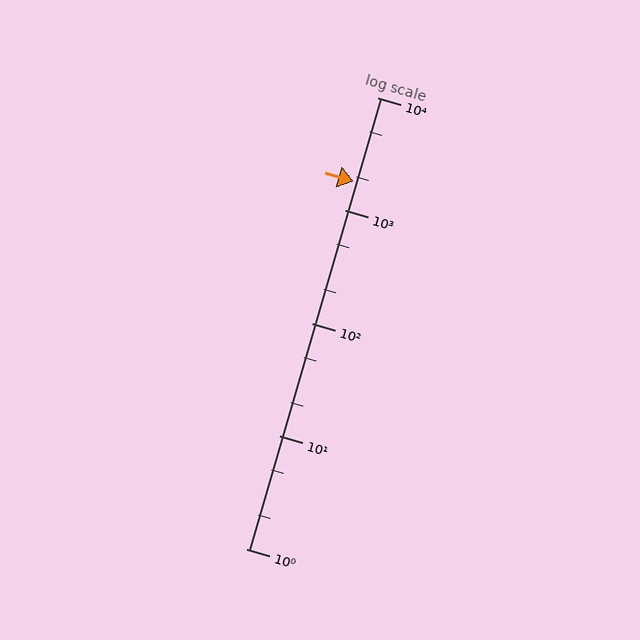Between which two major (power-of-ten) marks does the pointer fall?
The pointer is between 1000 and 10000.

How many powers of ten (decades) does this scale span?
The scale spans 4 decades, from 1 to 10000.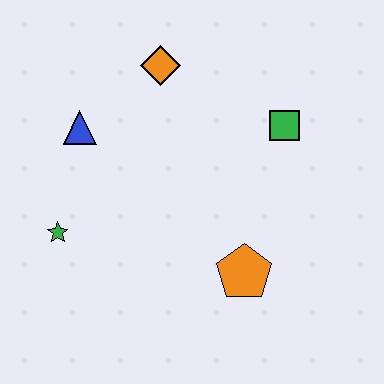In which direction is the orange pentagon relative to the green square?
The orange pentagon is below the green square.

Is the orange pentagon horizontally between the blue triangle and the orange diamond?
No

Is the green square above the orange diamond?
No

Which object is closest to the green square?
The orange diamond is closest to the green square.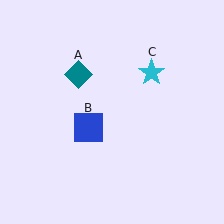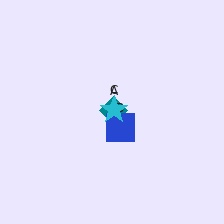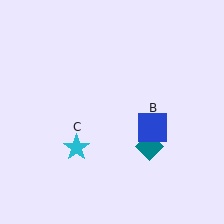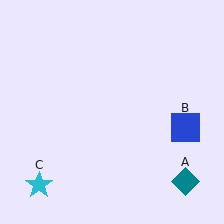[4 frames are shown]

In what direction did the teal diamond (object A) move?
The teal diamond (object A) moved down and to the right.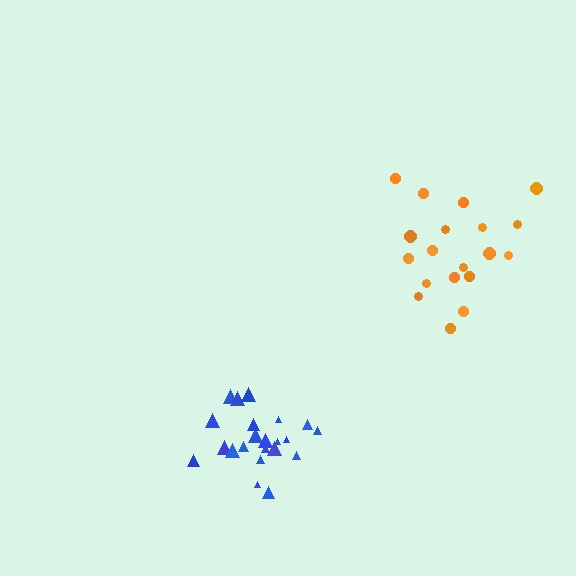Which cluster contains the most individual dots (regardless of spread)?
Blue (22).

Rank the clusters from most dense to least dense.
blue, orange.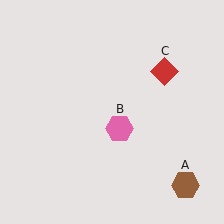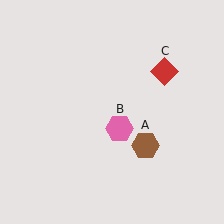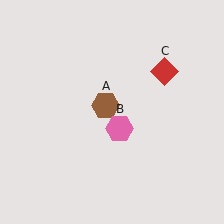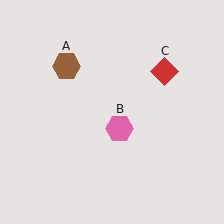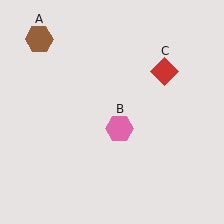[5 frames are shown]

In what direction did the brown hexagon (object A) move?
The brown hexagon (object A) moved up and to the left.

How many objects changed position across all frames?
1 object changed position: brown hexagon (object A).